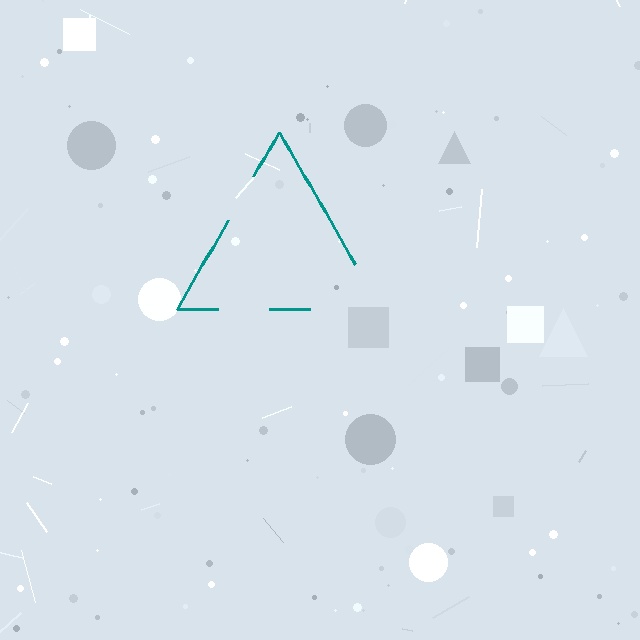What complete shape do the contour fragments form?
The contour fragments form a triangle.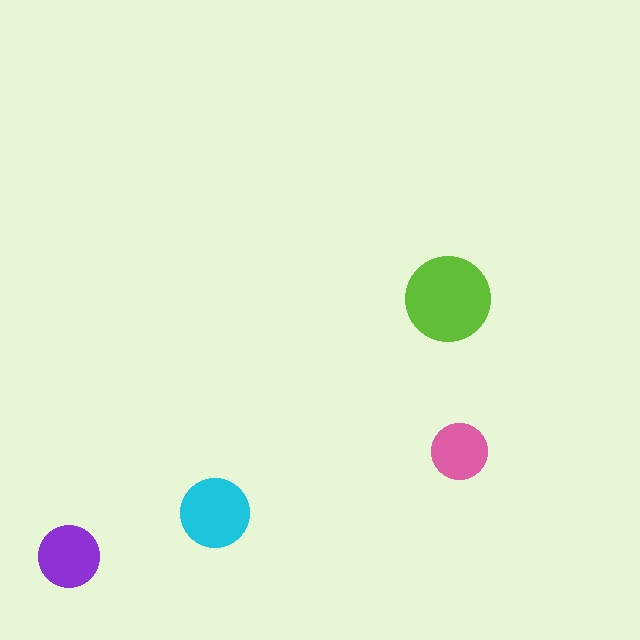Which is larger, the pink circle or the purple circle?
The purple one.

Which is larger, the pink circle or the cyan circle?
The cyan one.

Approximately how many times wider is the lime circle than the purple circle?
About 1.5 times wider.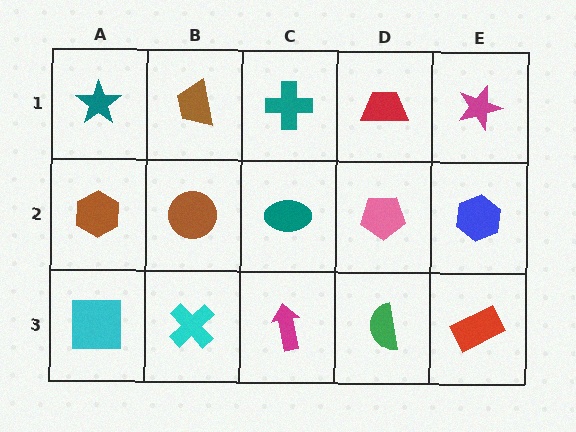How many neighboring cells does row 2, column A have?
3.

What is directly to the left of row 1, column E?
A red trapezoid.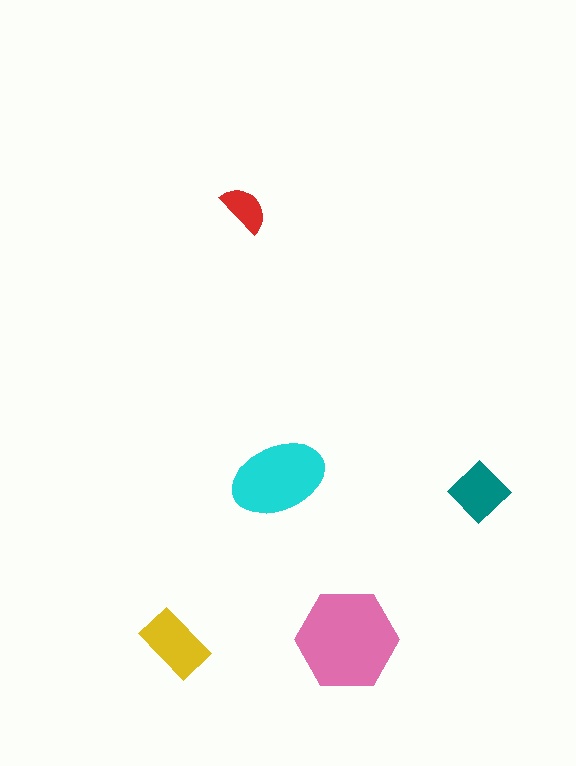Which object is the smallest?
The red semicircle.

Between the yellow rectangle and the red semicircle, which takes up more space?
The yellow rectangle.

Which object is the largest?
The pink hexagon.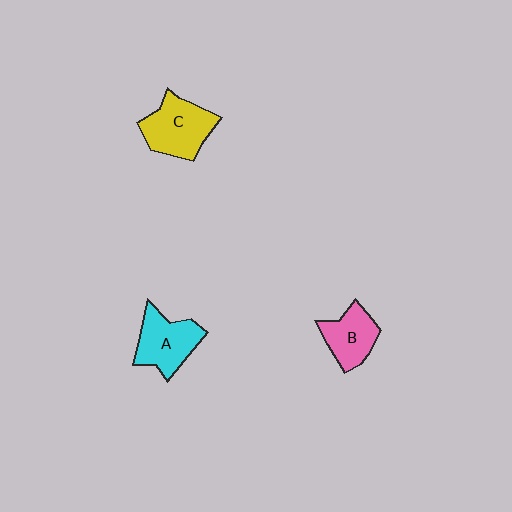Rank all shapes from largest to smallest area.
From largest to smallest: C (yellow), A (cyan), B (pink).